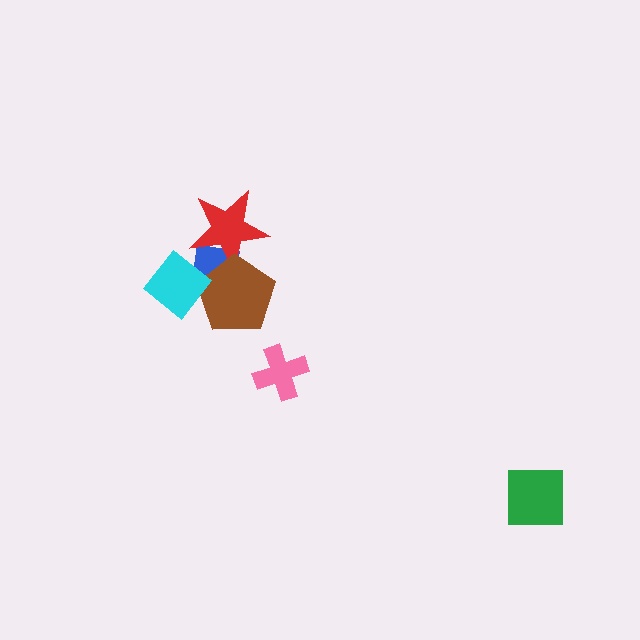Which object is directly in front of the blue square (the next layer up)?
The red star is directly in front of the blue square.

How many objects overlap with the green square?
0 objects overlap with the green square.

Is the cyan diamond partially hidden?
No, no other shape covers it.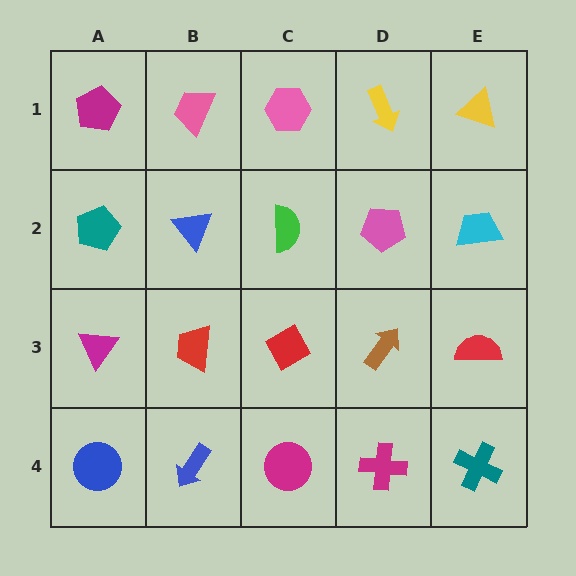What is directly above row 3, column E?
A cyan trapezoid.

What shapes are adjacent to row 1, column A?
A teal pentagon (row 2, column A), a pink trapezoid (row 1, column B).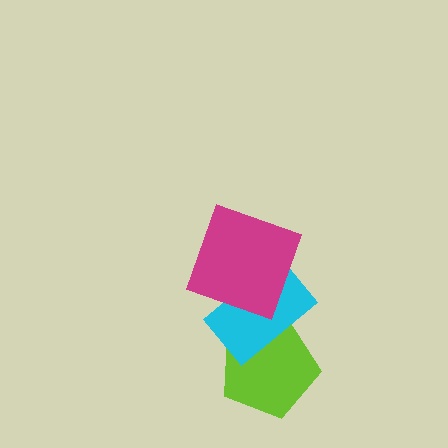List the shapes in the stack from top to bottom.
From top to bottom: the magenta square, the cyan rectangle, the lime pentagon.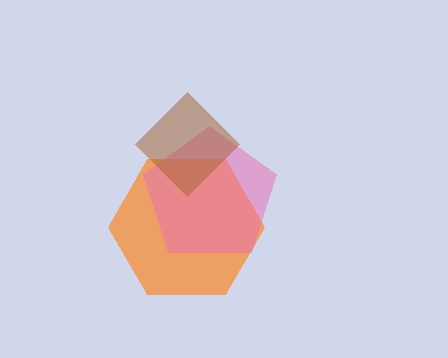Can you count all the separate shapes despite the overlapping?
Yes, there are 3 separate shapes.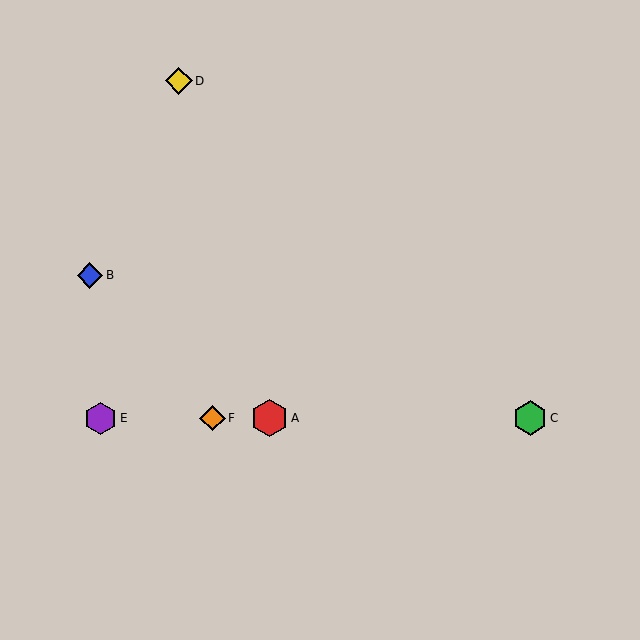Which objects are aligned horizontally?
Objects A, C, E, F are aligned horizontally.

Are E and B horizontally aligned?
No, E is at y≈418 and B is at y≈276.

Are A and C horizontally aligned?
Yes, both are at y≈418.